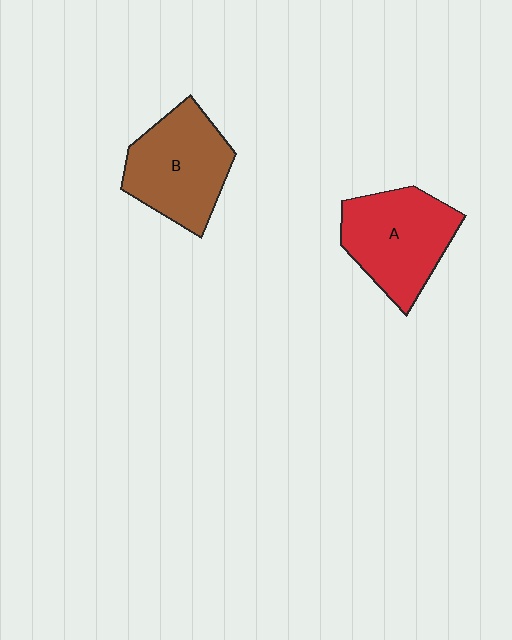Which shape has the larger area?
Shape A (red).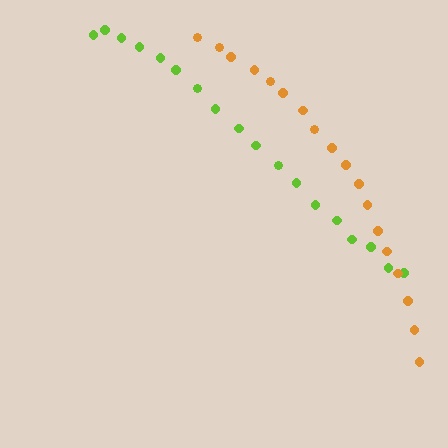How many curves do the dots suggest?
There are 2 distinct paths.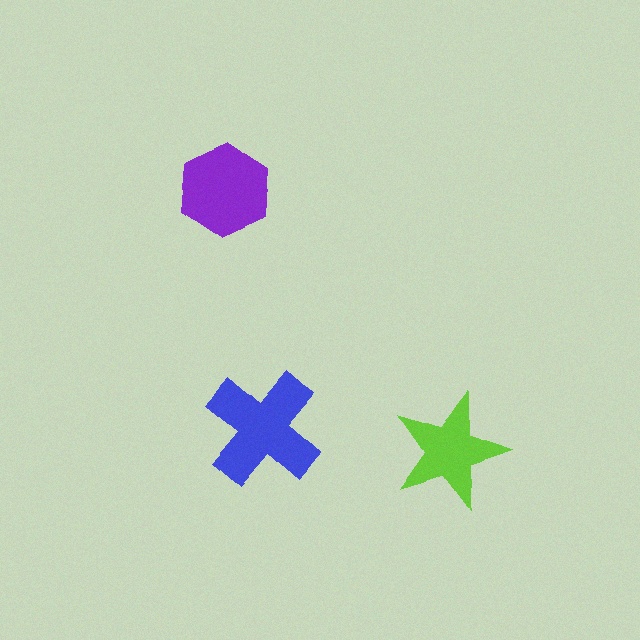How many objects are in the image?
There are 3 objects in the image.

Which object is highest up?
The purple hexagon is topmost.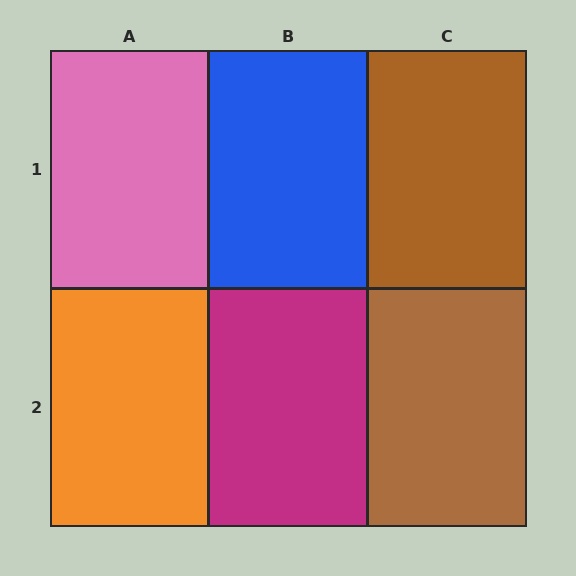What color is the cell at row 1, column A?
Pink.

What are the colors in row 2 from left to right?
Orange, magenta, brown.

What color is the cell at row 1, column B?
Blue.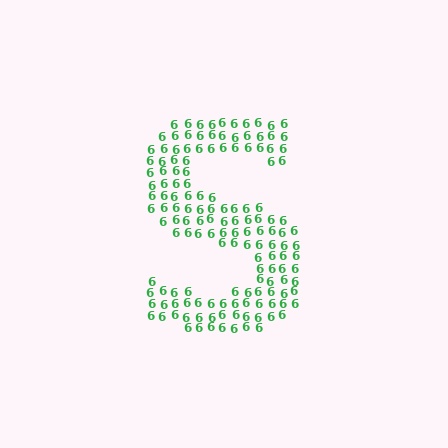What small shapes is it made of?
It is made of small digit 6's.